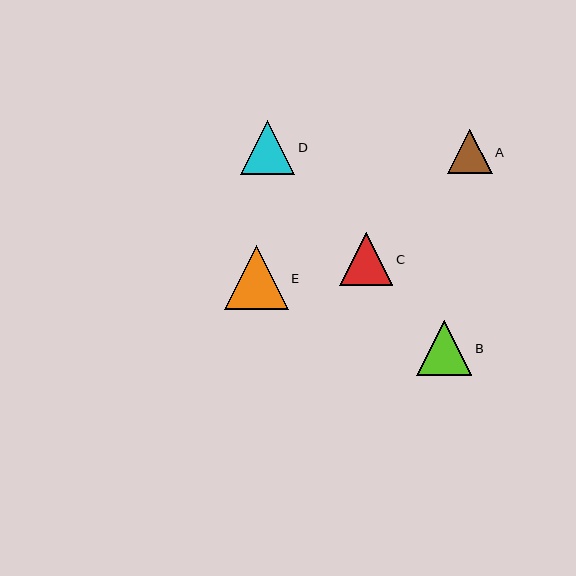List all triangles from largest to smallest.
From largest to smallest: E, B, D, C, A.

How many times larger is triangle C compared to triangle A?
Triangle C is approximately 1.2 times the size of triangle A.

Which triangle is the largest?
Triangle E is the largest with a size of approximately 64 pixels.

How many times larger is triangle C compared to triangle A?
Triangle C is approximately 1.2 times the size of triangle A.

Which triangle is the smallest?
Triangle A is the smallest with a size of approximately 44 pixels.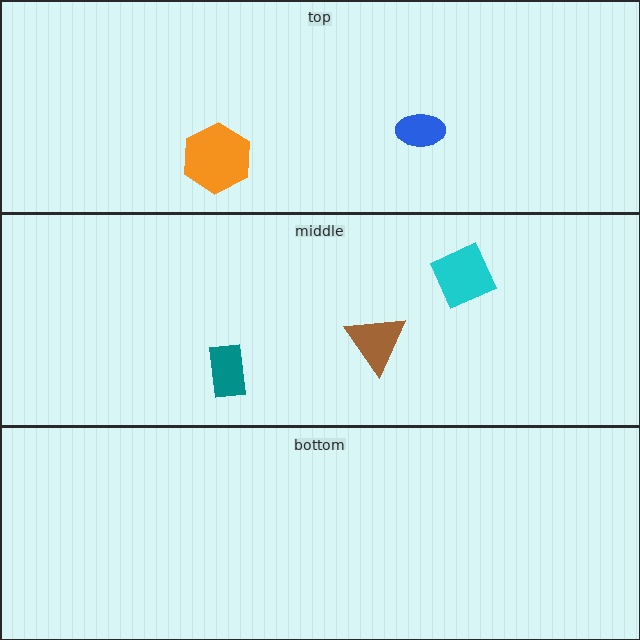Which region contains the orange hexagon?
The top region.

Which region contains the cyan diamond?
The middle region.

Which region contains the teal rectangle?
The middle region.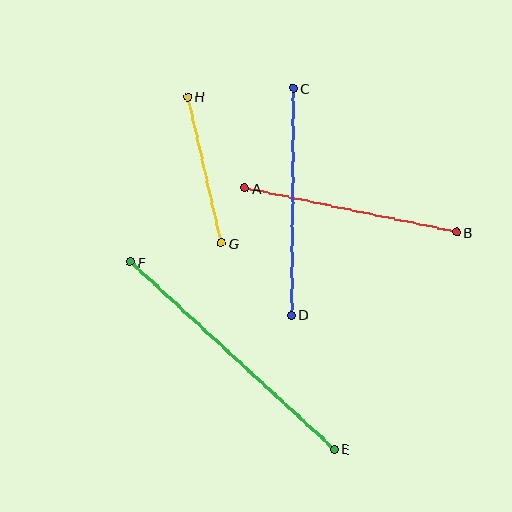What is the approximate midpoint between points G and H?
The midpoint is at approximately (205, 170) pixels.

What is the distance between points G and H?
The distance is approximately 150 pixels.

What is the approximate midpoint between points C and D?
The midpoint is at approximately (292, 201) pixels.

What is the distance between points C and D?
The distance is approximately 227 pixels.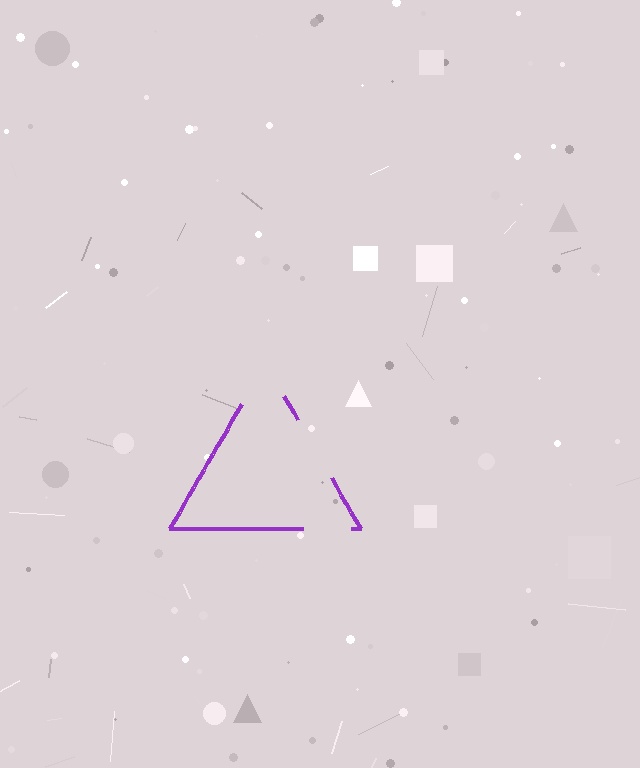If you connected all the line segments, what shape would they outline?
They would outline a triangle.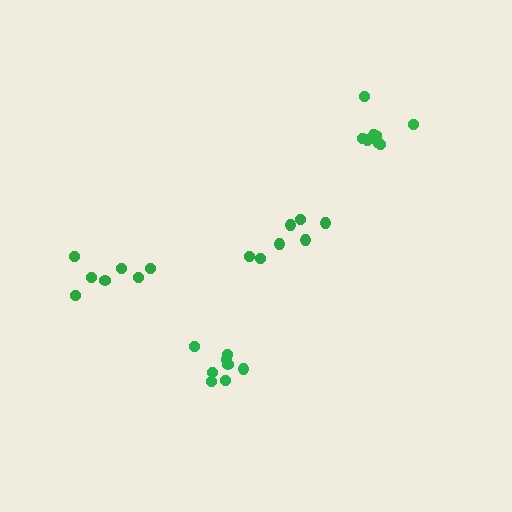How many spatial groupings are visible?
There are 4 spatial groupings.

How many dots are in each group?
Group 1: 7 dots, Group 2: 8 dots, Group 3: 8 dots, Group 4: 7 dots (30 total).